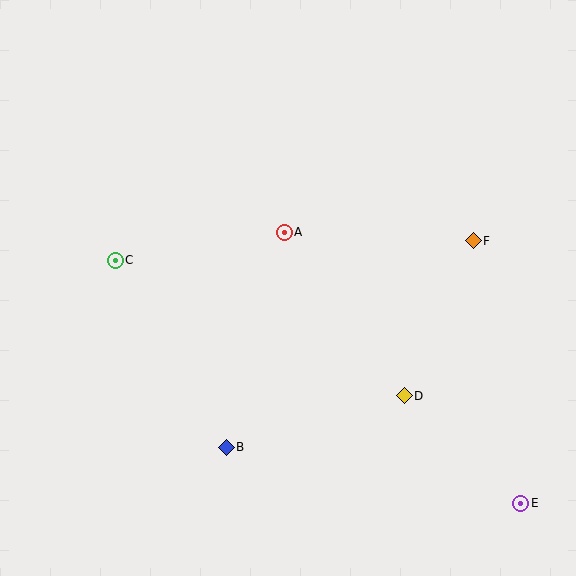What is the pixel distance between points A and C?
The distance between A and C is 171 pixels.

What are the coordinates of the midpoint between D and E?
The midpoint between D and E is at (463, 449).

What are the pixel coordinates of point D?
Point D is at (404, 396).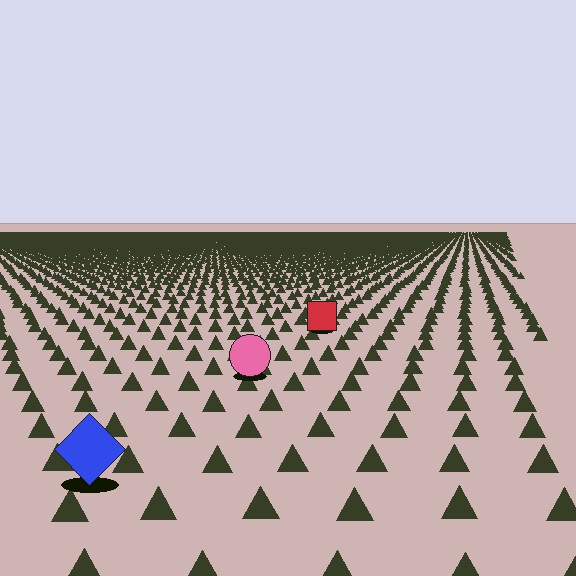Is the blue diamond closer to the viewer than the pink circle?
Yes. The blue diamond is closer — you can tell from the texture gradient: the ground texture is coarser near it.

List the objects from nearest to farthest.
From nearest to farthest: the blue diamond, the pink circle, the red square.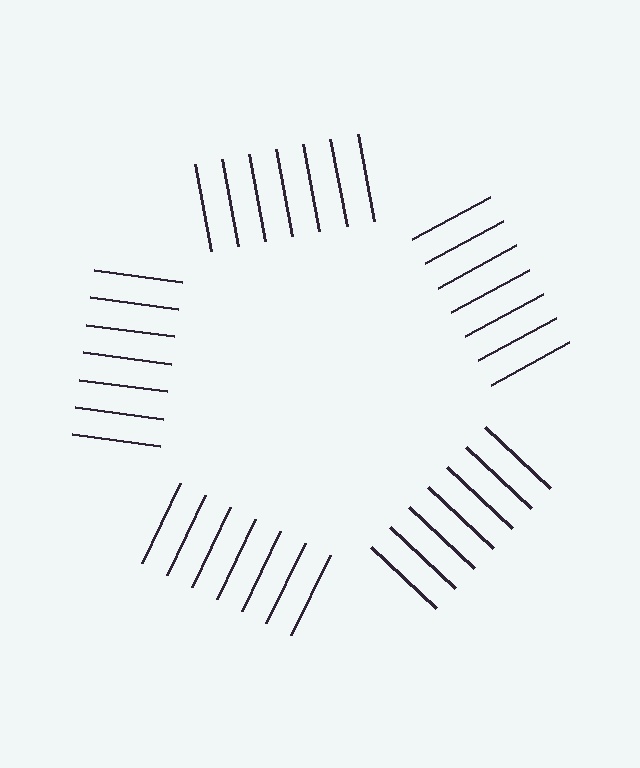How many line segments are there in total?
35 — 7 along each of the 5 edges.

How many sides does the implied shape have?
5 sides — the line-ends trace a pentagon.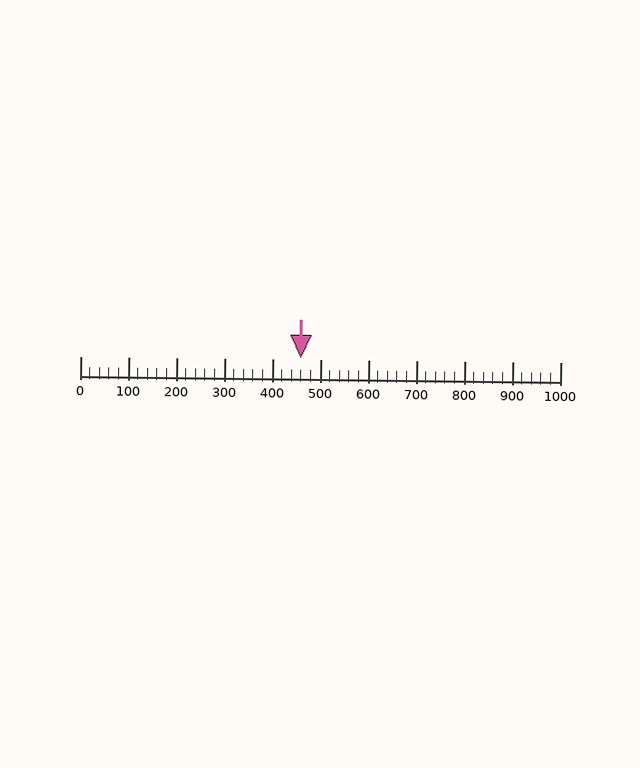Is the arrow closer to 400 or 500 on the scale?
The arrow is closer to 500.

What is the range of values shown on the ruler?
The ruler shows values from 0 to 1000.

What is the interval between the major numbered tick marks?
The major tick marks are spaced 100 units apart.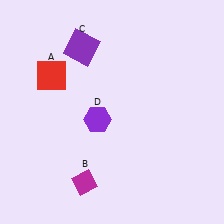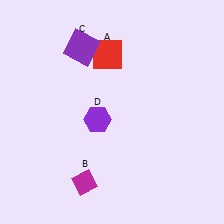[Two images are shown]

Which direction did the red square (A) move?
The red square (A) moved right.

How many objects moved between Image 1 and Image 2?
1 object moved between the two images.